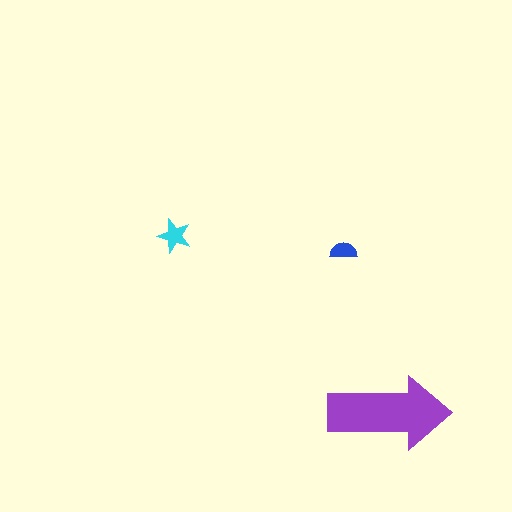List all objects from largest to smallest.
The purple arrow, the cyan star, the blue semicircle.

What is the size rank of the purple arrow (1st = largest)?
1st.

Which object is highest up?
The cyan star is topmost.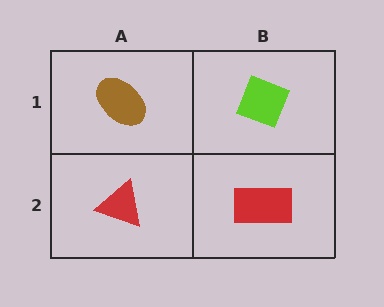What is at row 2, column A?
A red triangle.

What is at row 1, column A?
A brown ellipse.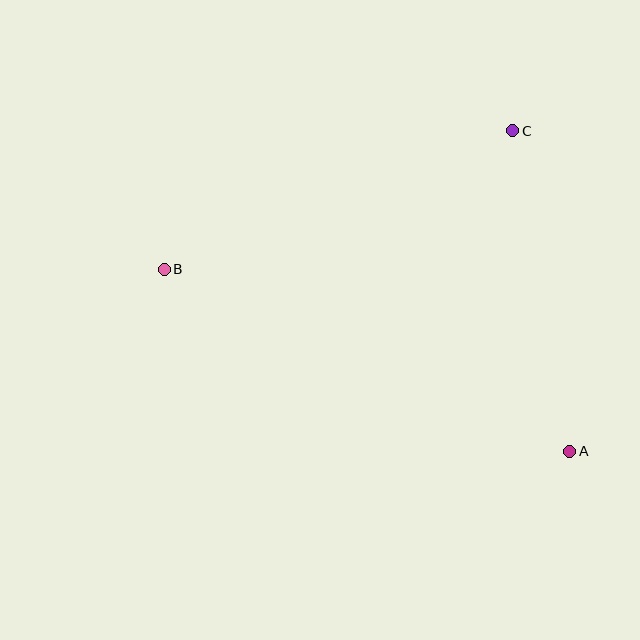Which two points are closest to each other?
Points A and C are closest to each other.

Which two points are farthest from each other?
Points A and B are farthest from each other.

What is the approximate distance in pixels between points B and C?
The distance between B and C is approximately 375 pixels.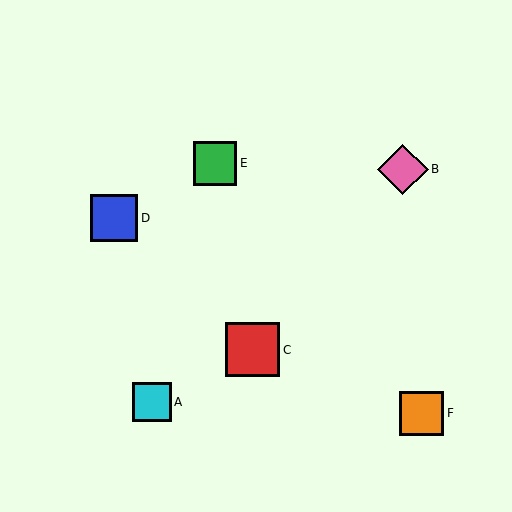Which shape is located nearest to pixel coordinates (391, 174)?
The pink diamond (labeled B) at (403, 169) is nearest to that location.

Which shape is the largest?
The red square (labeled C) is the largest.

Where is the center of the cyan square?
The center of the cyan square is at (152, 402).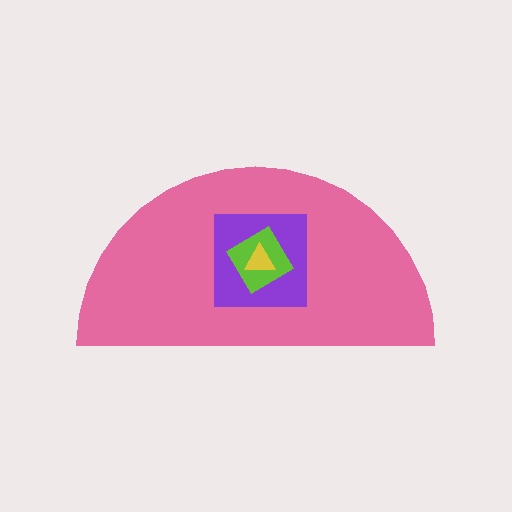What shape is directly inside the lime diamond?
The yellow triangle.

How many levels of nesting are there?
4.